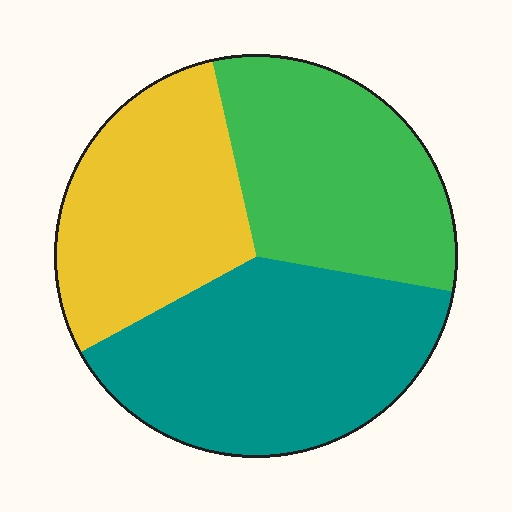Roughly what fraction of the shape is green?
Green takes up about one third (1/3) of the shape.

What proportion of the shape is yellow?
Yellow takes up between a quarter and a half of the shape.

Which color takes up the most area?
Teal, at roughly 40%.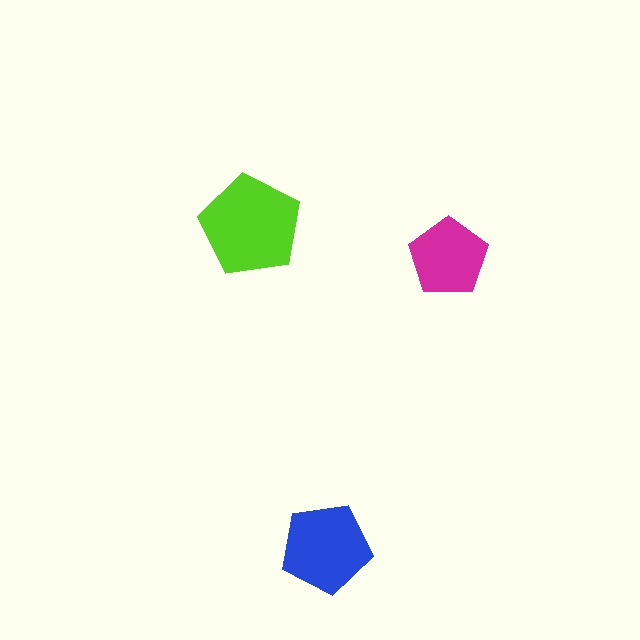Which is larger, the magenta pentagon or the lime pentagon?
The lime one.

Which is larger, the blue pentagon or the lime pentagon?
The lime one.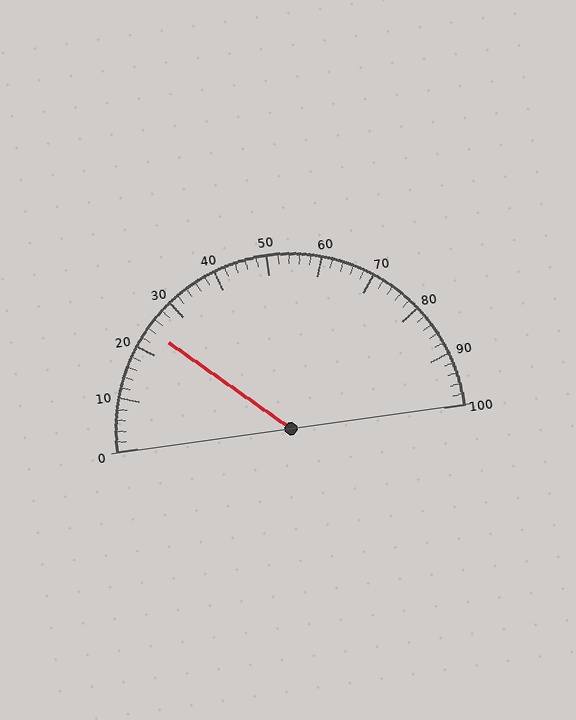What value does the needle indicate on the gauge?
The needle indicates approximately 24.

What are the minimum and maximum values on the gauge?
The gauge ranges from 0 to 100.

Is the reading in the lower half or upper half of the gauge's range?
The reading is in the lower half of the range (0 to 100).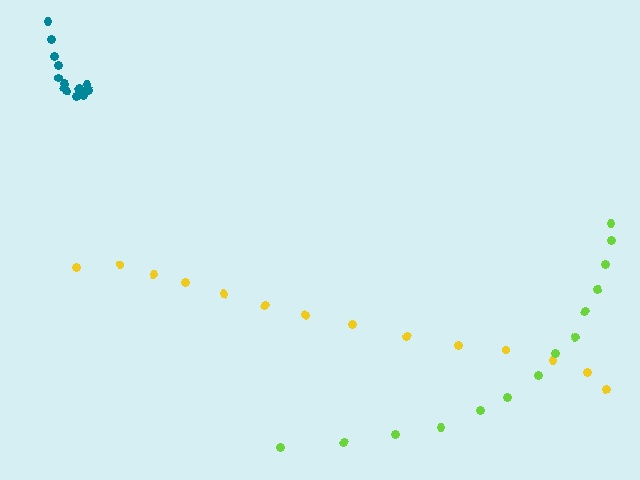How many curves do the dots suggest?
There are 3 distinct paths.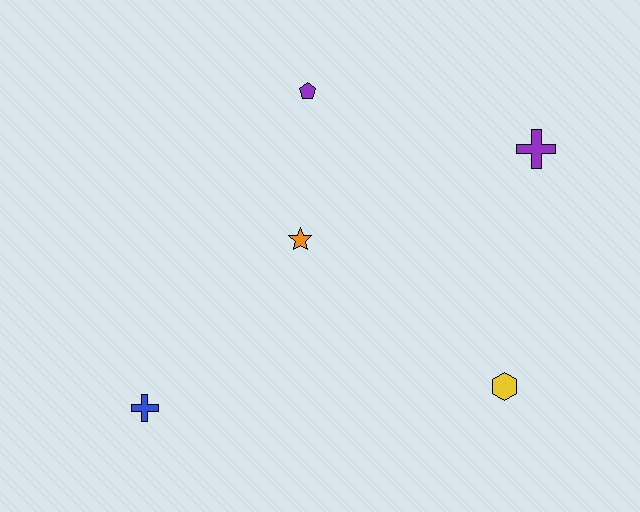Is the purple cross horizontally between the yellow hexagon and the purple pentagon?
No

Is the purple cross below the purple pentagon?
Yes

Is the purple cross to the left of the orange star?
No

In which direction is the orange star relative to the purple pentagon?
The orange star is below the purple pentagon.